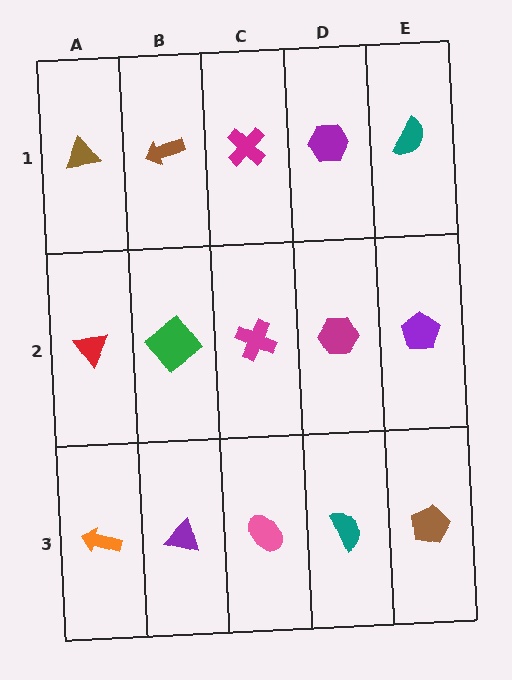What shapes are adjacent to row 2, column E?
A teal semicircle (row 1, column E), a brown pentagon (row 3, column E), a magenta hexagon (row 2, column D).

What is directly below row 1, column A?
A red triangle.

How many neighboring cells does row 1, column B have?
3.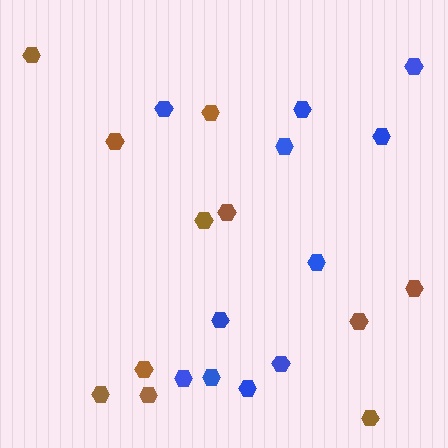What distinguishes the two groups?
There are 2 groups: one group of brown hexagons (11) and one group of blue hexagons (11).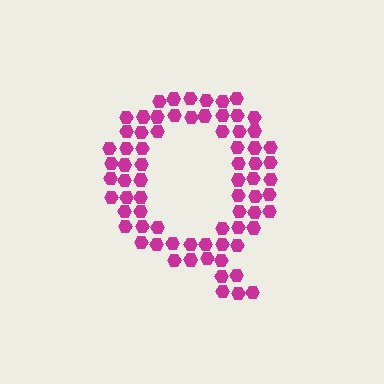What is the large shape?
The large shape is the letter Q.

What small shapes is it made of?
It is made of small hexagons.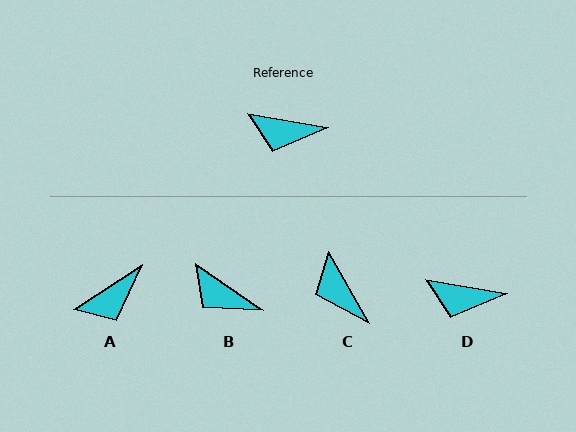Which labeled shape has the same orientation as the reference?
D.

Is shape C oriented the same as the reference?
No, it is off by about 51 degrees.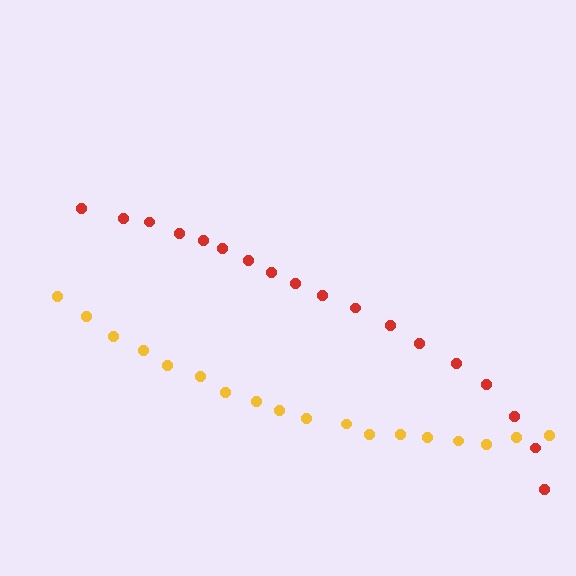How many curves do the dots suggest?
There are 2 distinct paths.